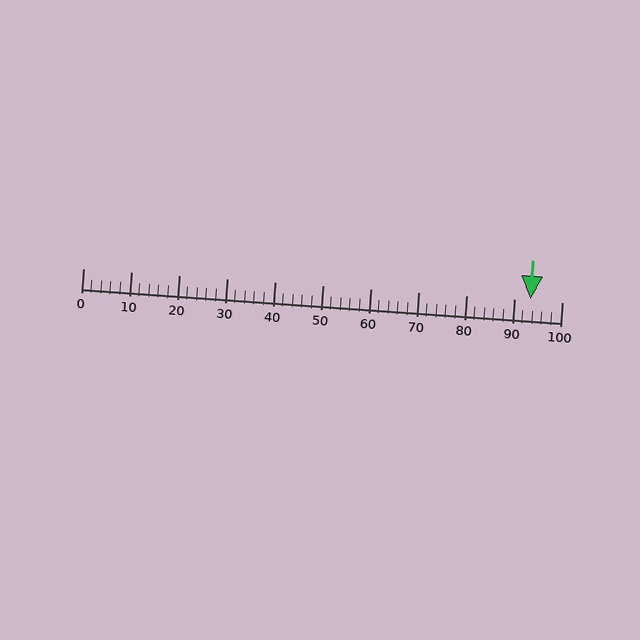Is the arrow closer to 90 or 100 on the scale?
The arrow is closer to 90.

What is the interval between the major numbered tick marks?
The major tick marks are spaced 10 units apart.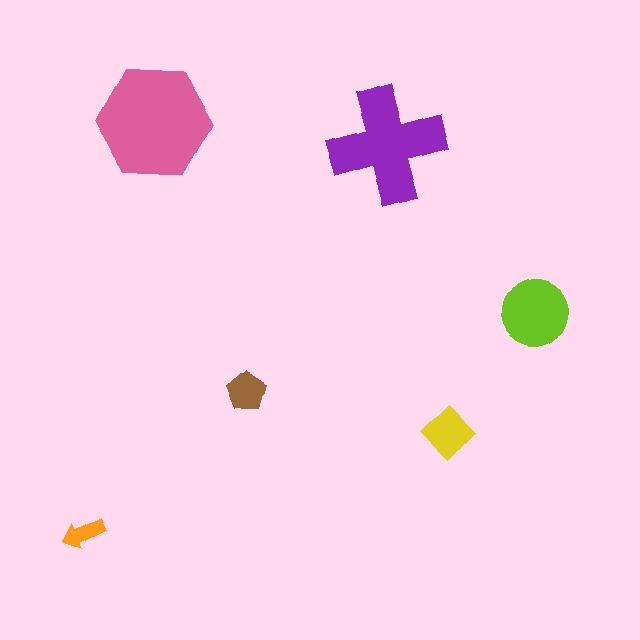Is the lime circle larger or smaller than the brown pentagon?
Larger.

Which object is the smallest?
The orange arrow.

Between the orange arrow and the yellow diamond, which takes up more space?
The yellow diamond.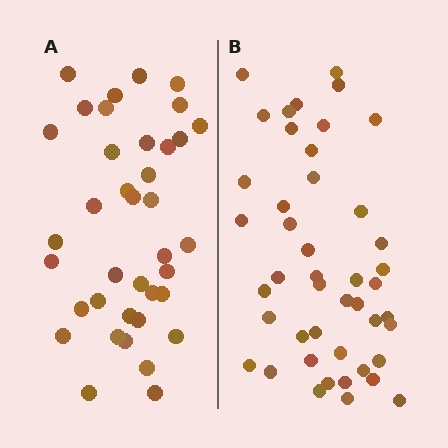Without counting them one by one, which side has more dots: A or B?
Region B (the right region) has more dots.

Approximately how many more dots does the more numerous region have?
Region B has roughly 8 or so more dots than region A.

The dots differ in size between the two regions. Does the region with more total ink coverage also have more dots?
No. Region A has more total ink coverage because its dots are larger, but region B actually contains more individual dots. Total area can be misleading — the number of items is what matters here.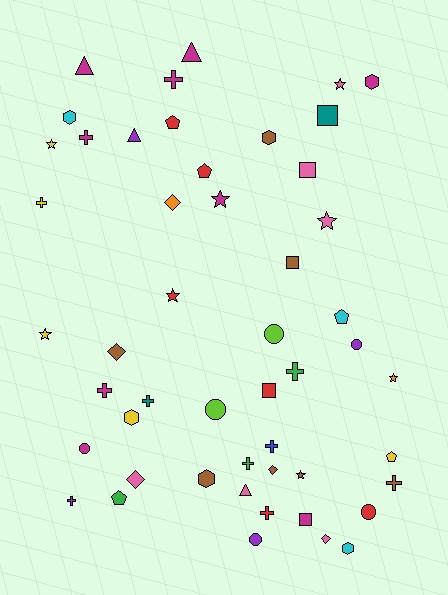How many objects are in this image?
There are 50 objects.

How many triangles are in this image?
There are 4 triangles.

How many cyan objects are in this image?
There are 3 cyan objects.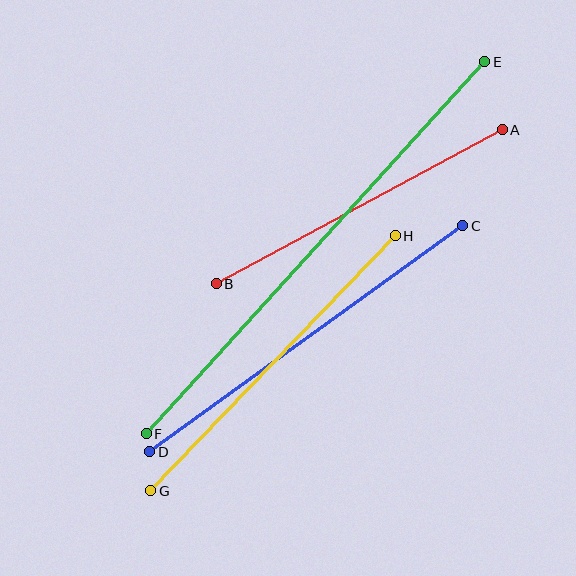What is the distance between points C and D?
The distance is approximately 386 pixels.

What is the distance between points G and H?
The distance is approximately 353 pixels.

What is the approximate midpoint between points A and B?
The midpoint is at approximately (359, 207) pixels.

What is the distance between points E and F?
The distance is approximately 503 pixels.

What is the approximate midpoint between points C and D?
The midpoint is at approximately (306, 339) pixels.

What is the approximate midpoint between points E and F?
The midpoint is at approximately (315, 248) pixels.